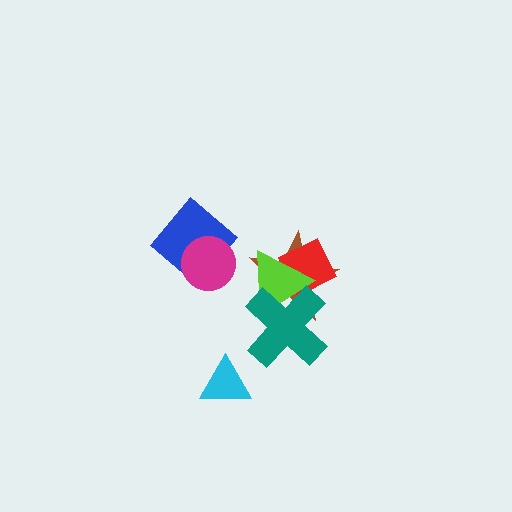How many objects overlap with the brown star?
3 objects overlap with the brown star.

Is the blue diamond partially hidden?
Yes, it is partially covered by another shape.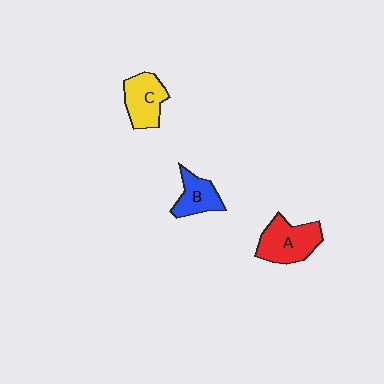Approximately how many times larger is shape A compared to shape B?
Approximately 1.5 times.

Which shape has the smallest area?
Shape B (blue).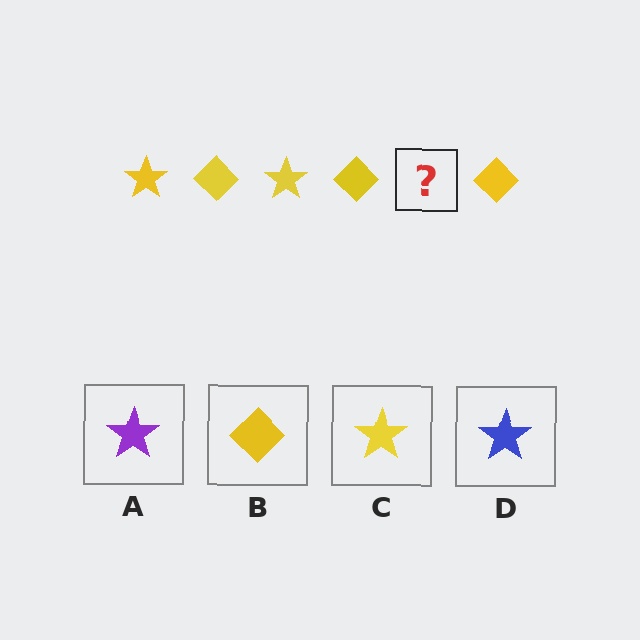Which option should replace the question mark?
Option C.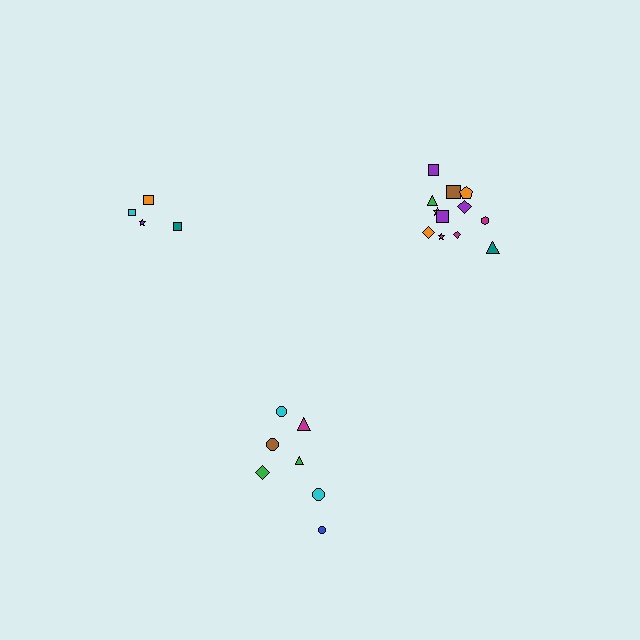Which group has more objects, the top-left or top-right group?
The top-right group.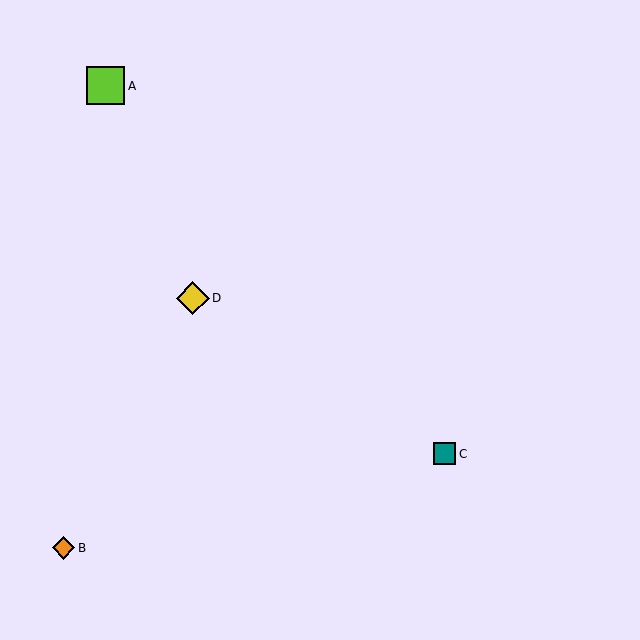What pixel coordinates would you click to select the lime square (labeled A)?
Click at (106, 86) to select the lime square A.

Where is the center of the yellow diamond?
The center of the yellow diamond is at (193, 298).